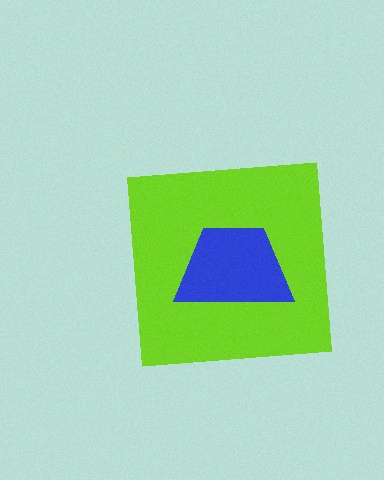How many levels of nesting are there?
2.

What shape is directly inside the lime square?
The blue trapezoid.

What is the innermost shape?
The blue trapezoid.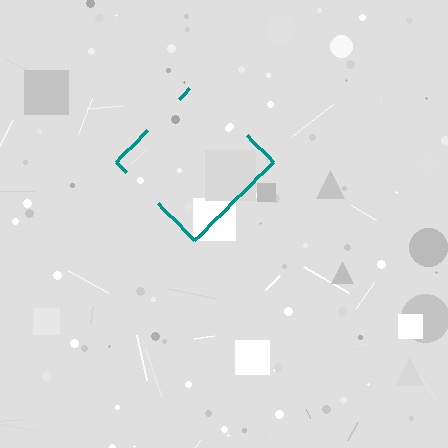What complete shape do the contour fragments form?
The contour fragments form a diamond.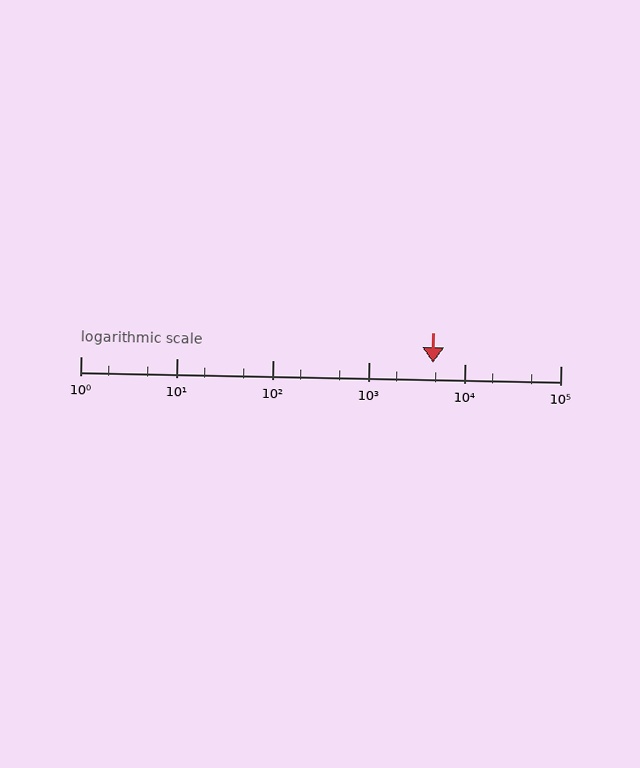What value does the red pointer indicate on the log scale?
The pointer indicates approximately 4700.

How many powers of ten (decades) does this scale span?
The scale spans 5 decades, from 1 to 100000.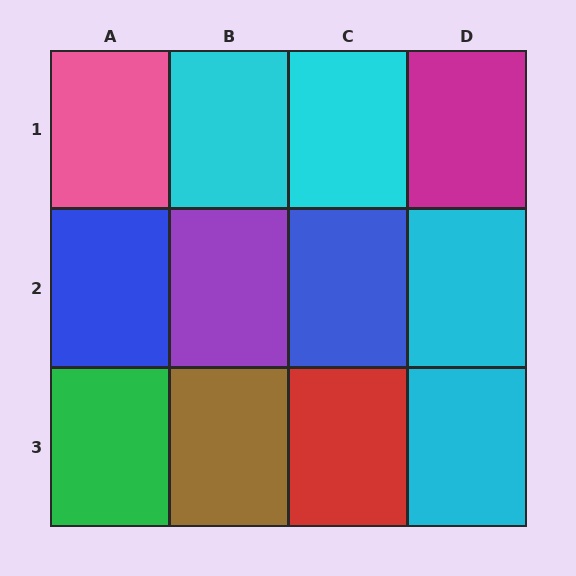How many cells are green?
1 cell is green.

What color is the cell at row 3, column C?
Red.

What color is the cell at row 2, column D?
Cyan.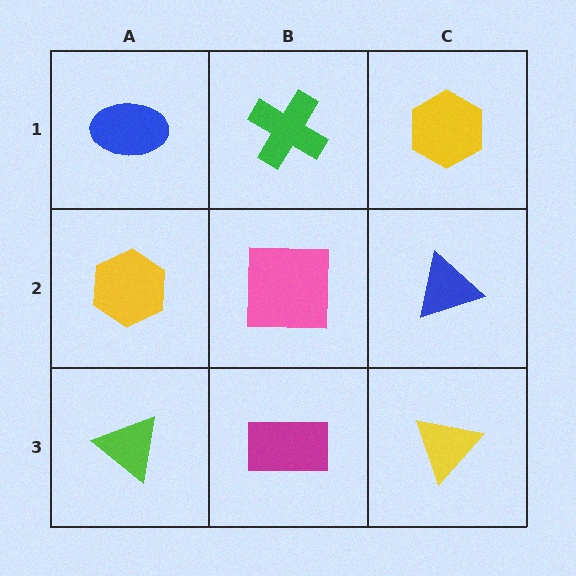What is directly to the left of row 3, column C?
A magenta rectangle.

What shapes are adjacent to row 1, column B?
A pink square (row 2, column B), a blue ellipse (row 1, column A), a yellow hexagon (row 1, column C).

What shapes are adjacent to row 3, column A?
A yellow hexagon (row 2, column A), a magenta rectangle (row 3, column B).